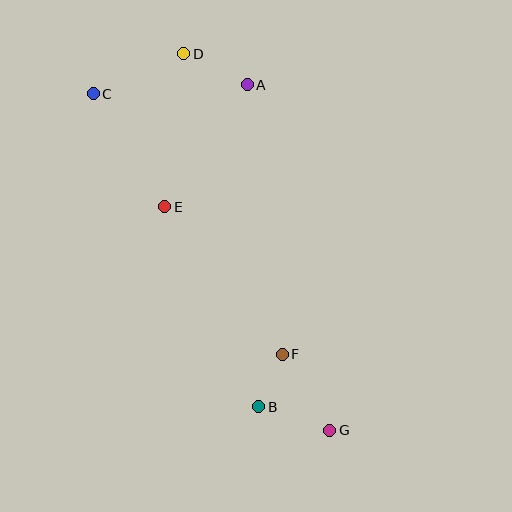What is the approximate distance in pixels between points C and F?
The distance between C and F is approximately 322 pixels.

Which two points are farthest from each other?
Points C and G are farthest from each other.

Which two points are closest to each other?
Points B and F are closest to each other.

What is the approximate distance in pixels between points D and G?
The distance between D and G is approximately 404 pixels.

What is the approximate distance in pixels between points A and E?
The distance between A and E is approximately 148 pixels.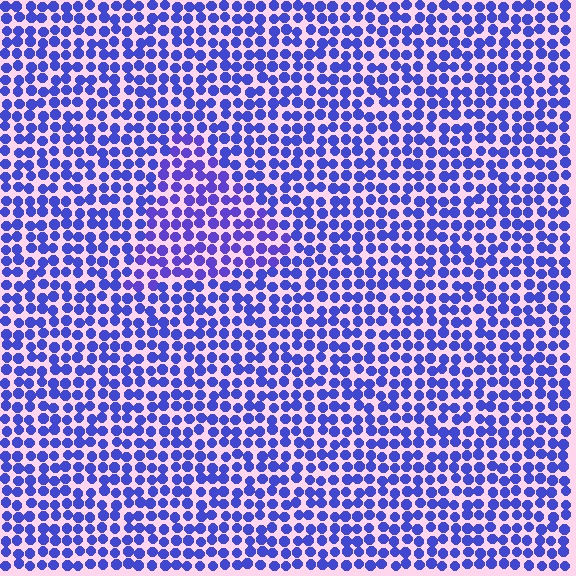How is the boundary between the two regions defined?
The boundary is defined purely by a slight shift in hue (about 16 degrees). Spacing, size, and orientation are identical on both sides.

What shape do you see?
I see a triangle.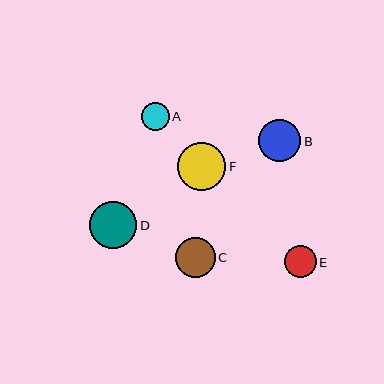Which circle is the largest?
Circle F is the largest with a size of approximately 48 pixels.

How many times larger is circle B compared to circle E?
Circle B is approximately 1.4 times the size of circle E.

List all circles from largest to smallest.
From largest to smallest: F, D, B, C, E, A.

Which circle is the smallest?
Circle A is the smallest with a size of approximately 28 pixels.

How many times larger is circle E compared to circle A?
Circle E is approximately 1.1 times the size of circle A.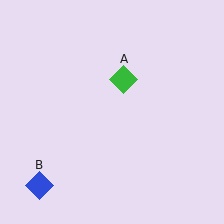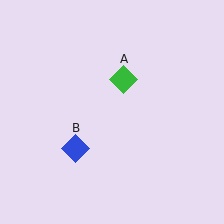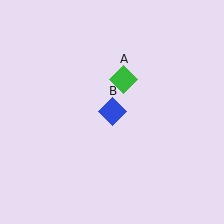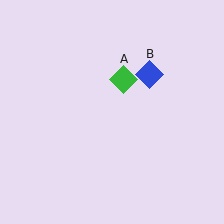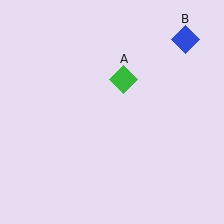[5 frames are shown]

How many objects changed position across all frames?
1 object changed position: blue diamond (object B).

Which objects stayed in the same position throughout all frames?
Green diamond (object A) remained stationary.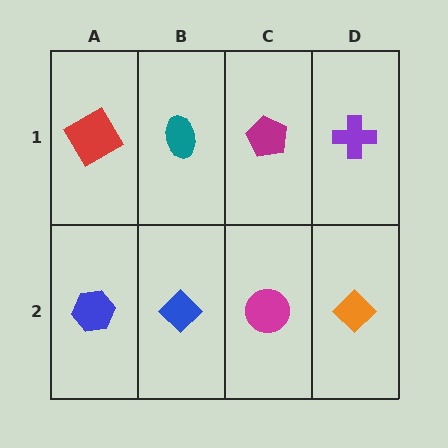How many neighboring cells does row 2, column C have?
3.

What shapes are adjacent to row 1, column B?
A blue diamond (row 2, column B), a red diamond (row 1, column A), a magenta pentagon (row 1, column C).